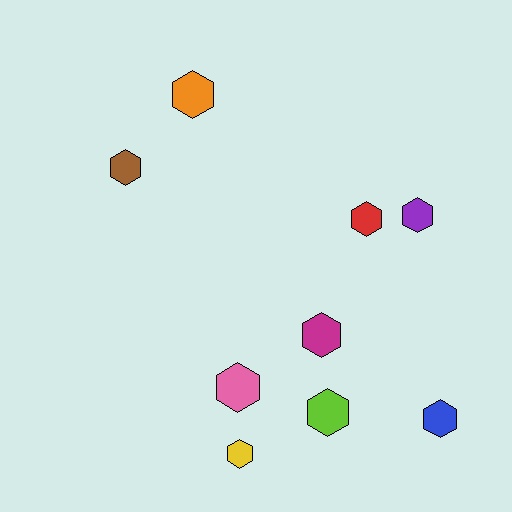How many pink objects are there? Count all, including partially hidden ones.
There is 1 pink object.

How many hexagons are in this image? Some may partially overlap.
There are 9 hexagons.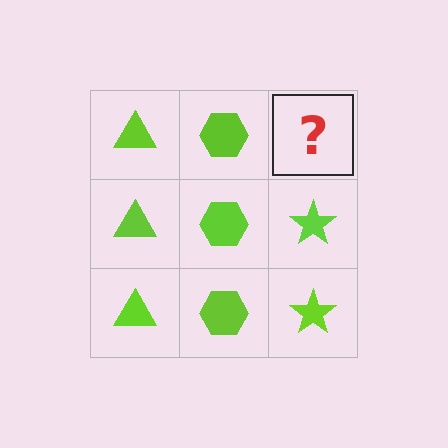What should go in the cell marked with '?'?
The missing cell should contain a lime star.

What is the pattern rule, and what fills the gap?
The rule is that each column has a consistent shape. The gap should be filled with a lime star.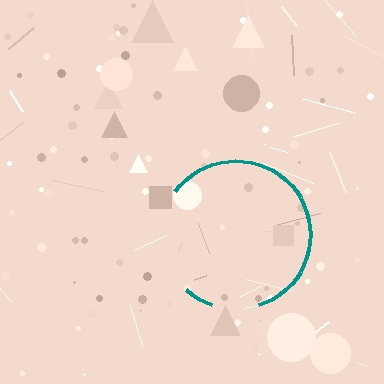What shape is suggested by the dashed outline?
The dashed outline suggests a circle.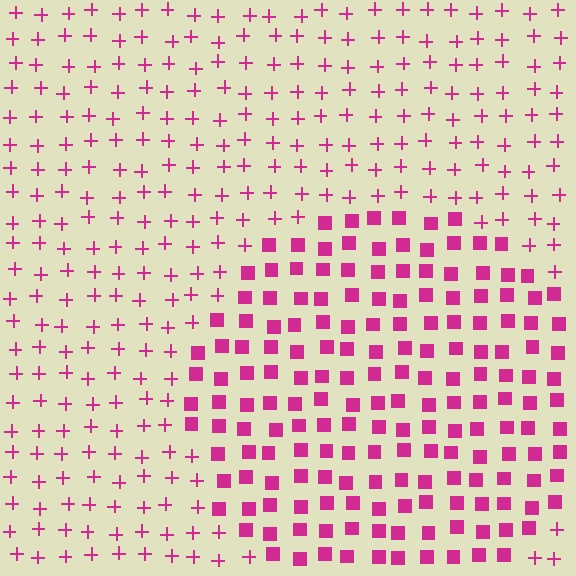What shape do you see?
I see a circle.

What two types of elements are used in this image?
The image uses squares inside the circle region and plus signs outside it.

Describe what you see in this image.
The image is filled with small magenta elements arranged in a uniform grid. A circle-shaped region contains squares, while the surrounding area contains plus signs. The boundary is defined purely by the change in element shape.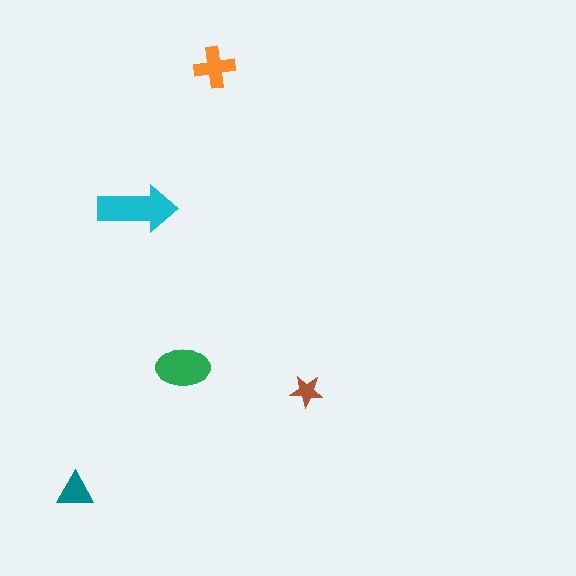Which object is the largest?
The cyan arrow.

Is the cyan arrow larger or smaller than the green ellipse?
Larger.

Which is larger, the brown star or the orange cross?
The orange cross.